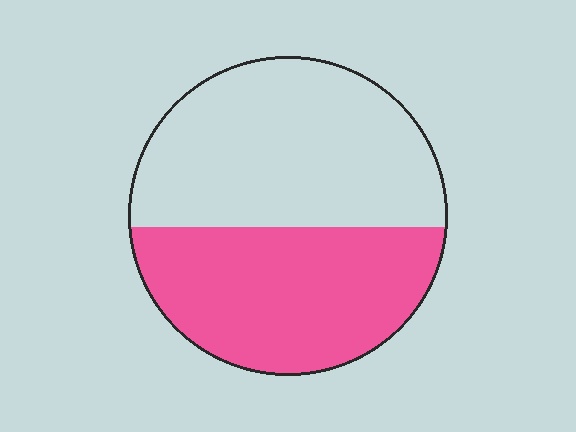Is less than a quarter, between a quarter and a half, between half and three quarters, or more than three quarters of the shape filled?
Between a quarter and a half.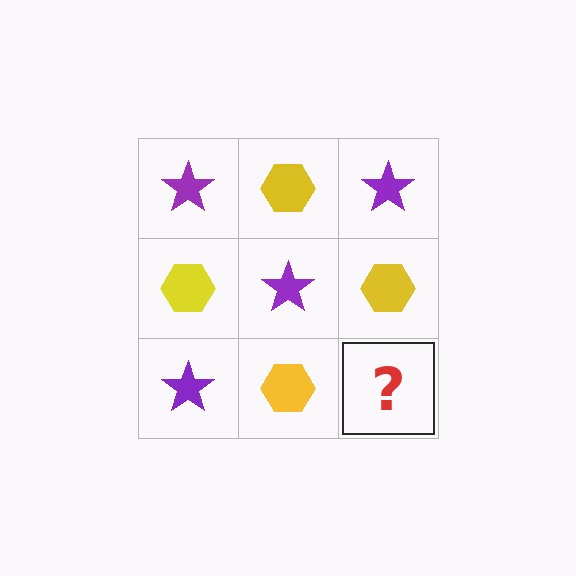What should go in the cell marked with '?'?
The missing cell should contain a purple star.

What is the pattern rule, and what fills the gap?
The rule is that it alternates purple star and yellow hexagon in a checkerboard pattern. The gap should be filled with a purple star.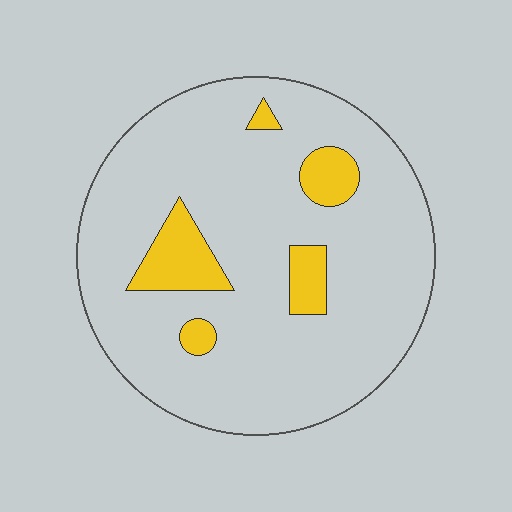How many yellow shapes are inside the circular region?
5.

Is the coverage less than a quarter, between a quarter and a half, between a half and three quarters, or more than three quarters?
Less than a quarter.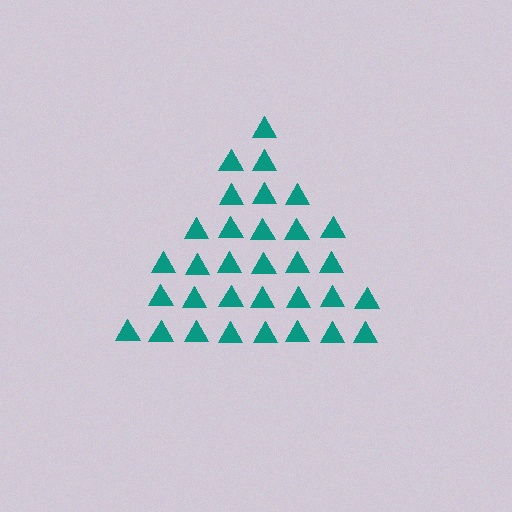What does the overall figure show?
The overall figure shows a triangle.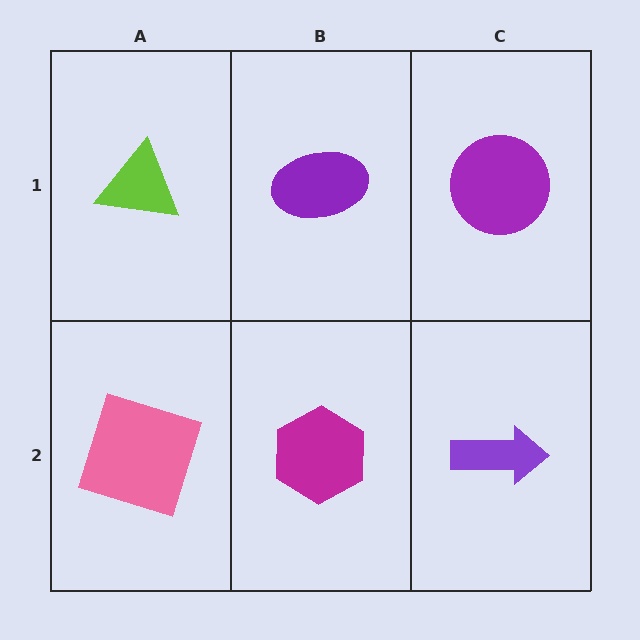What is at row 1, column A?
A lime triangle.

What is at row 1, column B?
A purple ellipse.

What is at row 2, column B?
A magenta hexagon.